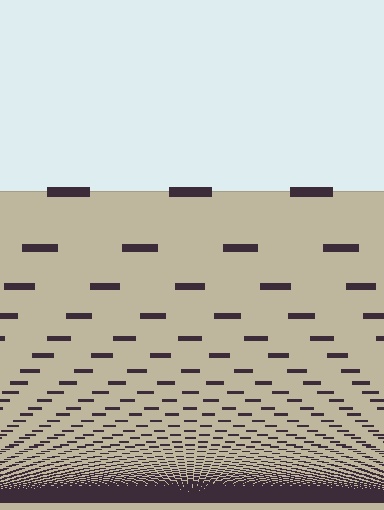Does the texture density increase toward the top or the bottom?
Density increases toward the bottom.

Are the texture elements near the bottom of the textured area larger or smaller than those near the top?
Smaller. The gradient is inverted — elements near the bottom are smaller and denser.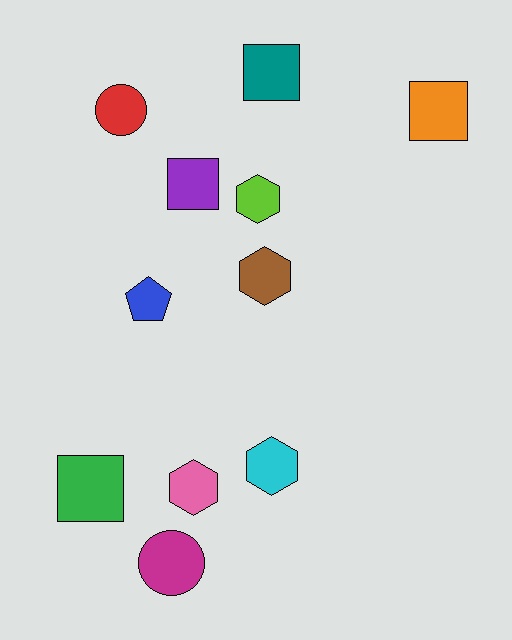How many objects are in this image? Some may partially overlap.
There are 11 objects.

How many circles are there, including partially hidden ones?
There are 2 circles.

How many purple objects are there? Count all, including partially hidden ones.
There is 1 purple object.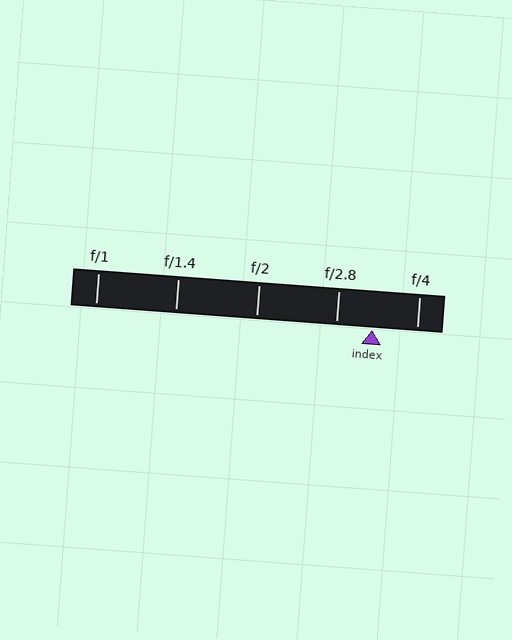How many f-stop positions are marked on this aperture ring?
There are 5 f-stop positions marked.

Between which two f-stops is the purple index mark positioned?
The index mark is between f/2.8 and f/4.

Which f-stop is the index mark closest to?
The index mark is closest to f/2.8.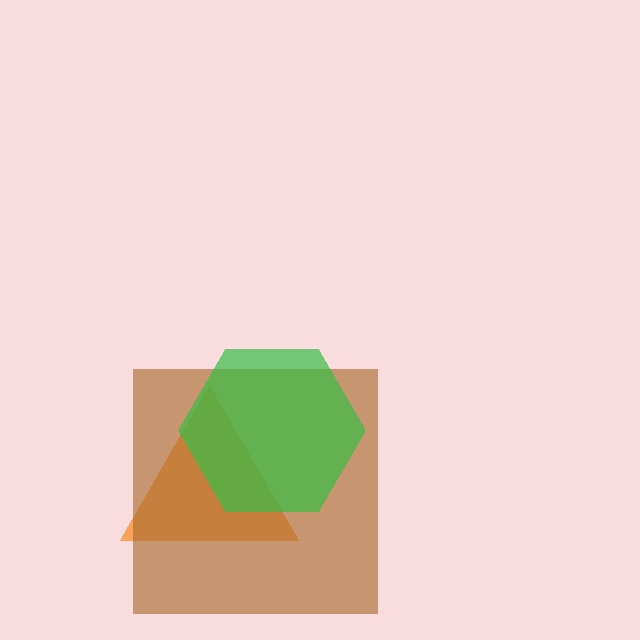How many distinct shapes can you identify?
There are 3 distinct shapes: an orange triangle, a brown square, a green hexagon.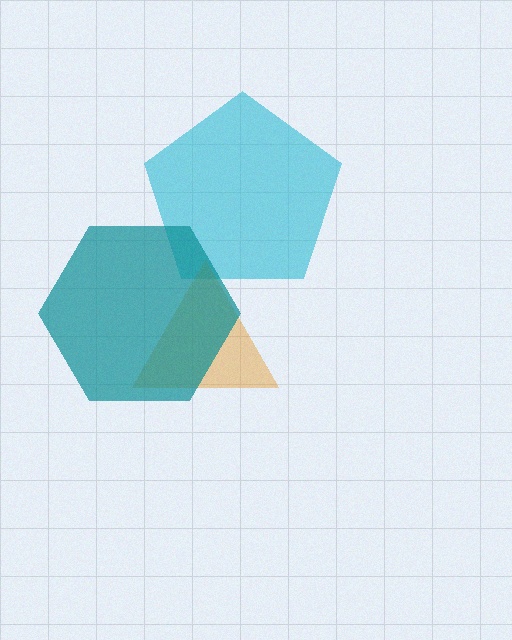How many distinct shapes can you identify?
There are 3 distinct shapes: a cyan pentagon, an orange triangle, a teal hexagon.